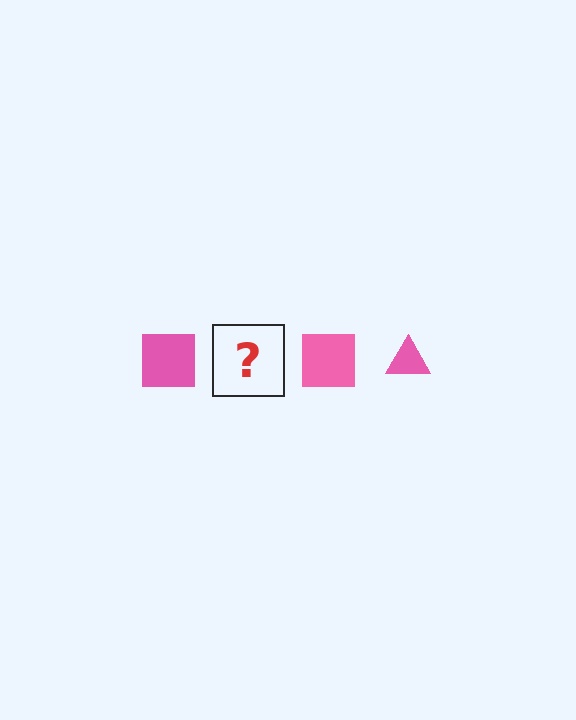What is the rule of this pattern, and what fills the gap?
The rule is that the pattern cycles through square, triangle shapes in pink. The gap should be filled with a pink triangle.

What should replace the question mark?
The question mark should be replaced with a pink triangle.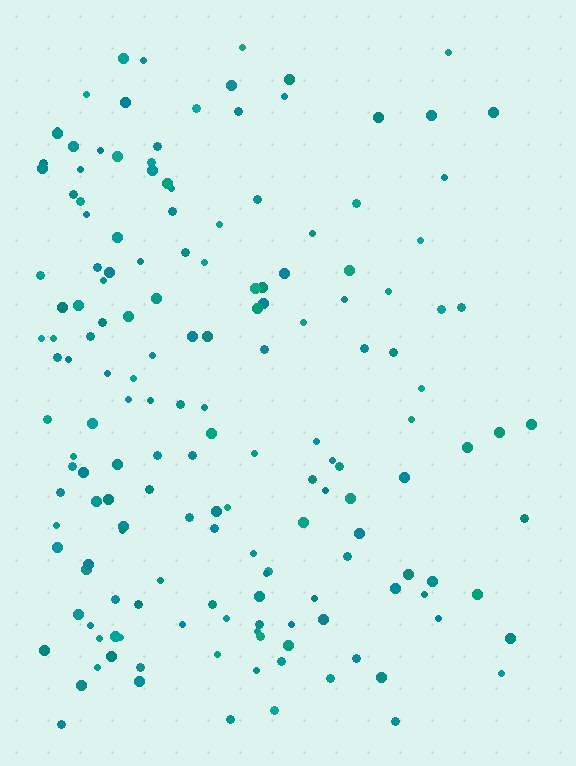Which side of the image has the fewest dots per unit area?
The right.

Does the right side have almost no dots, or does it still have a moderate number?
Still a moderate number, just noticeably fewer than the left.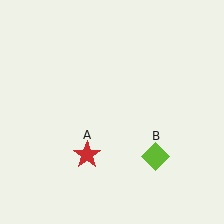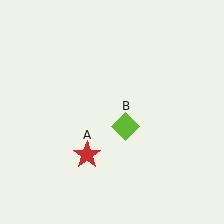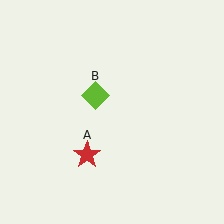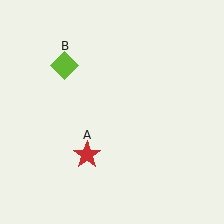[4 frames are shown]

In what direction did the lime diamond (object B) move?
The lime diamond (object B) moved up and to the left.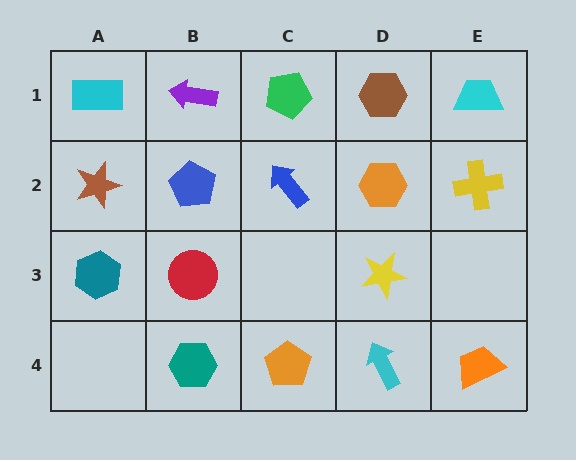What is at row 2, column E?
A yellow cross.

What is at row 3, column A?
A teal hexagon.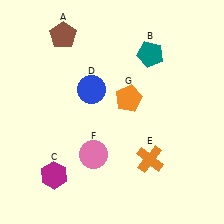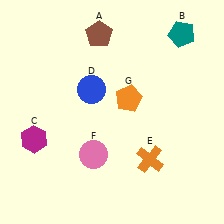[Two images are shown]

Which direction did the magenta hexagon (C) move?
The magenta hexagon (C) moved up.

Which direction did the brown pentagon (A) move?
The brown pentagon (A) moved right.